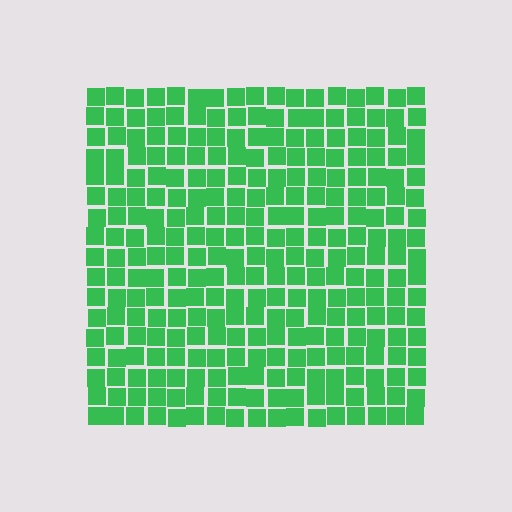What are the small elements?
The small elements are squares.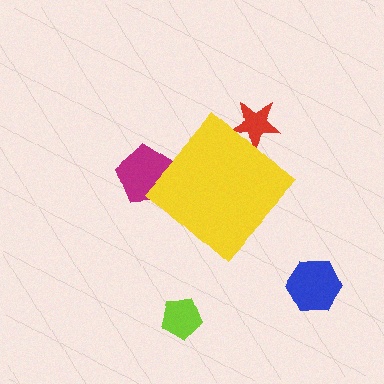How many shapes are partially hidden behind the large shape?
2 shapes are partially hidden.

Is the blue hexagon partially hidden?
No, the blue hexagon is fully visible.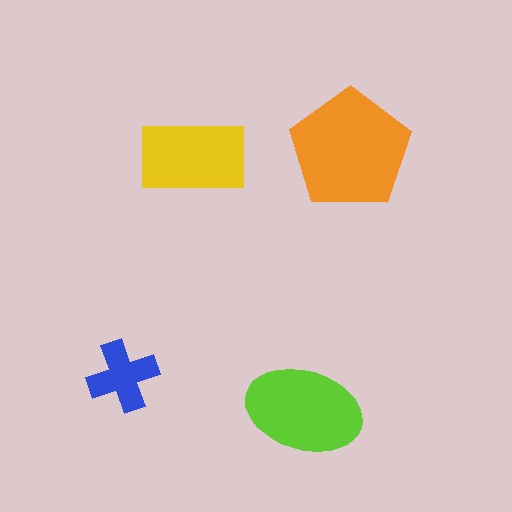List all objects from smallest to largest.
The blue cross, the yellow rectangle, the lime ellipse, the orange pentagon.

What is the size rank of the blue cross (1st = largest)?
4th.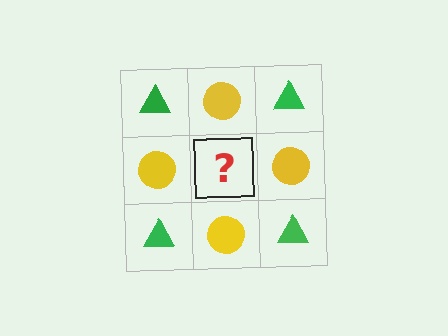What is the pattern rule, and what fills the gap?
The rule is that it alternates green triangle and yellow circle in a checkerboard pattern. The gap should be filled with a green triangle.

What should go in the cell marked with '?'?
The missing cell should contain a green triangle.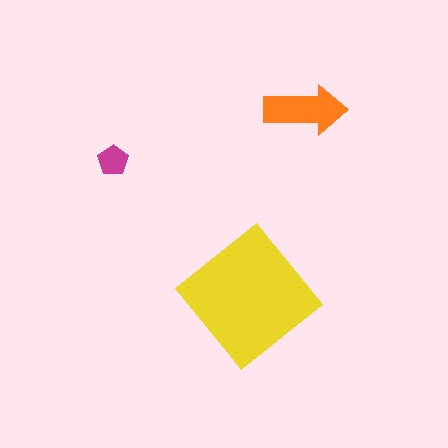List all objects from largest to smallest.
The yellow diamond, the orange arrow, the magenta pentagon.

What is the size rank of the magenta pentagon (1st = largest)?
3rd.